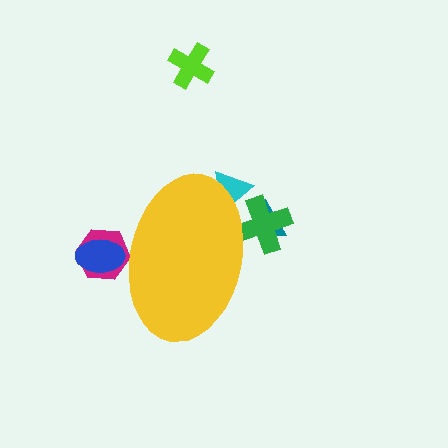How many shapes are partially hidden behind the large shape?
5 shapes are partially hidden.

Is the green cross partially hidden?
Yes, the green cross is partially hidden behind the yellow ellipse.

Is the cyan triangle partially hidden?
Yes, the cyan triangle is partially hidden behind the yellow ellipse.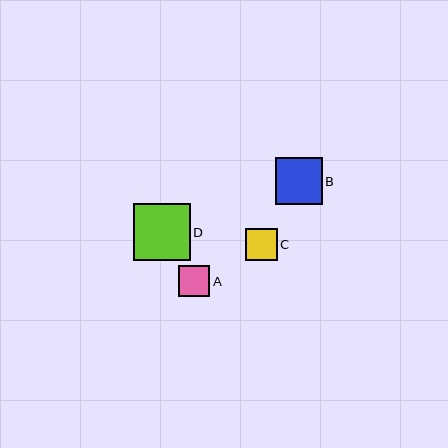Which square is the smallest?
Square A is the smallest with a size of approximately 31 pixels.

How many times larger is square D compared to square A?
Square D is approximately 1.8 times the size of square A.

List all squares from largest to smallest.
From largest to smallest: D, B, C, A.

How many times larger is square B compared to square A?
Square B is approximately 1.5 times the size of square A.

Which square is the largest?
Square D is the largest with a size of approximately 57 pixels.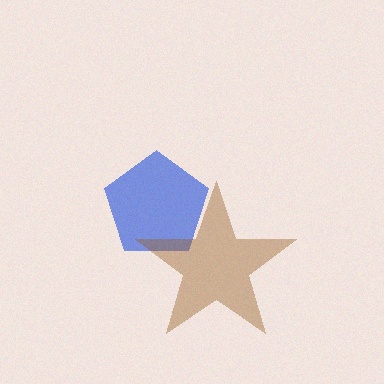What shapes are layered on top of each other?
The layered shapes are: a blue pentagon, a brown star.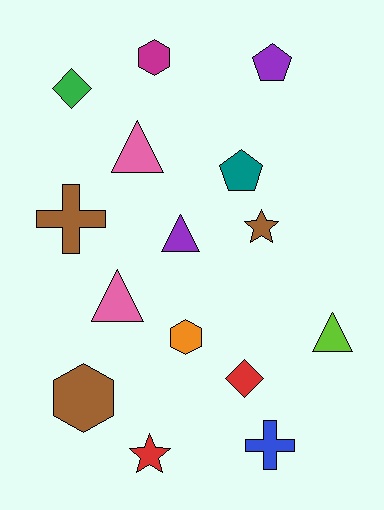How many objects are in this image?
There are 15 objects.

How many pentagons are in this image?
There are 2 pentagons.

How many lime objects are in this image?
There is 1 lime object.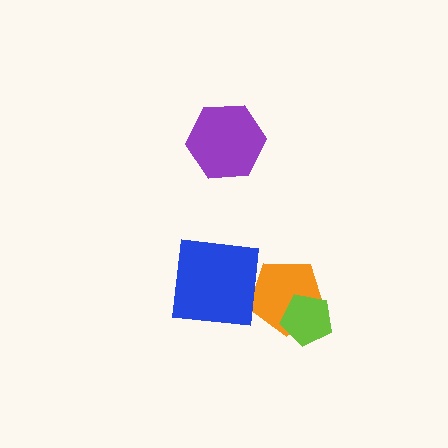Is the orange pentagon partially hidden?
Yes, it is partially covered by another shape.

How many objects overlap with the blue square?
0 objects overlap with the blue square.